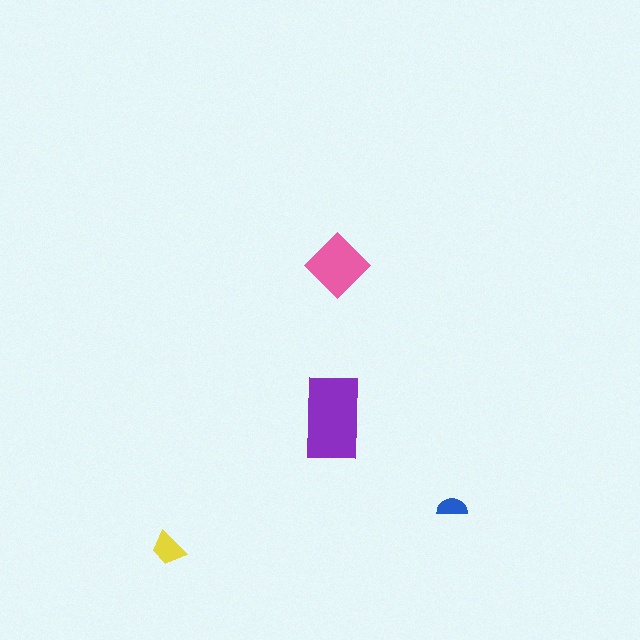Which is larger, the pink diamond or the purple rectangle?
The purple rectangle.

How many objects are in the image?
There are 4 objects in the image.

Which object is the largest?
The purple rectangle.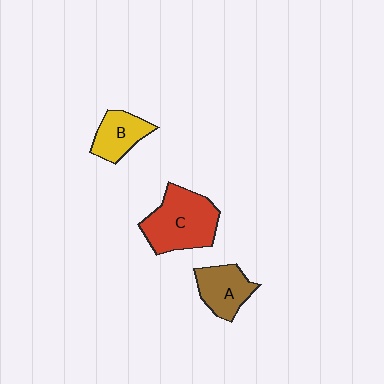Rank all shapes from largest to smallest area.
From largest to smallest: C (red), A (brown), B (yellow).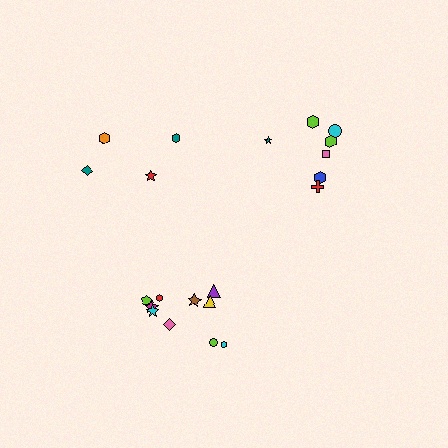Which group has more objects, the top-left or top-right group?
The top-right group.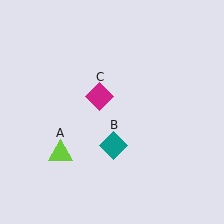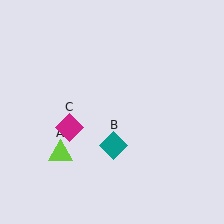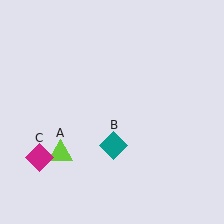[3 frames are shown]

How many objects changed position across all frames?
1 object changed position: magenta diamond (object C).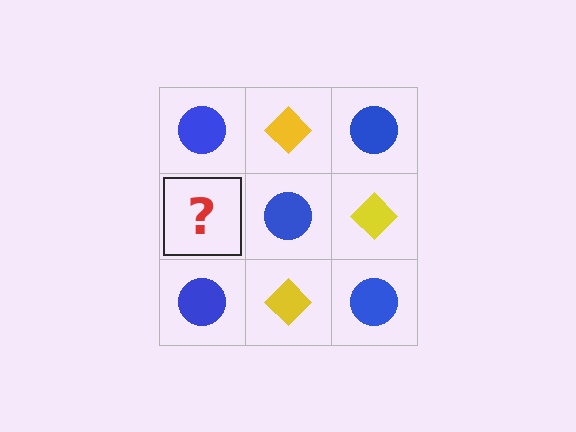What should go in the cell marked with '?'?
The missing cell should contain a yellow diamond.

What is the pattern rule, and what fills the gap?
The rule is that it alternates blue circle and yellow diamond in a checkerboard pattern. The gap should be filled with a yellow diamond.